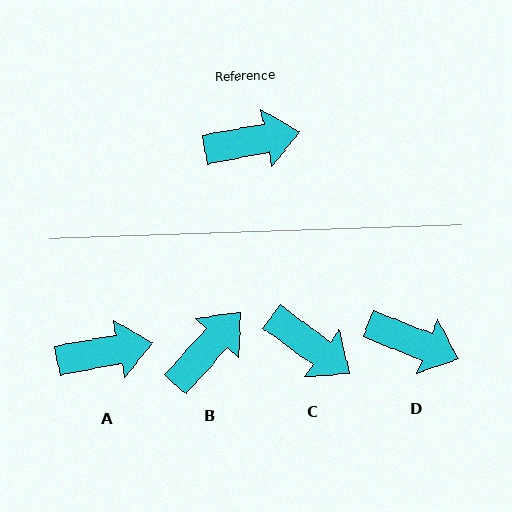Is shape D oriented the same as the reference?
No, it is off by about 32 degrees.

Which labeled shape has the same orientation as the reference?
A.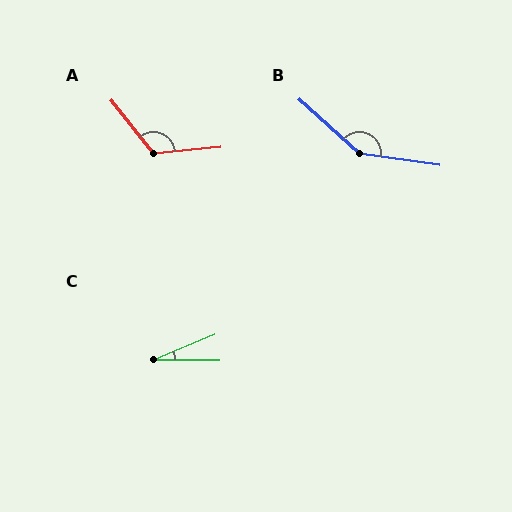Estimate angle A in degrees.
Approximately 123 degrees.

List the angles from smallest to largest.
C (23°), A (123°), B (146°).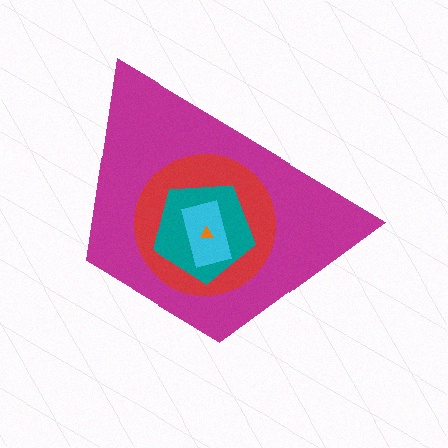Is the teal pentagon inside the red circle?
Yes.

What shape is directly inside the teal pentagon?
The cyan rectangle.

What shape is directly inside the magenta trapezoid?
The red circle.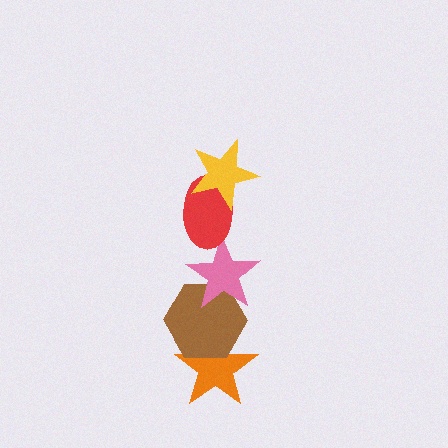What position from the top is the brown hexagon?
The brown hexagon is 4th from the top.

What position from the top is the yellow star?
The yellow star is 1st from the top.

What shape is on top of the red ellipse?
The yellow star is on top of the red ellipse.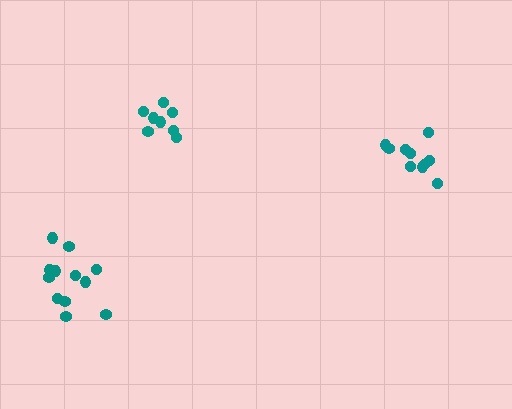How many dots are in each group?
Group 1: 8 dots, Group 2: 12 dots, Group 3: 10 dots (30 total).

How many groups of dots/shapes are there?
There are 3 groups.